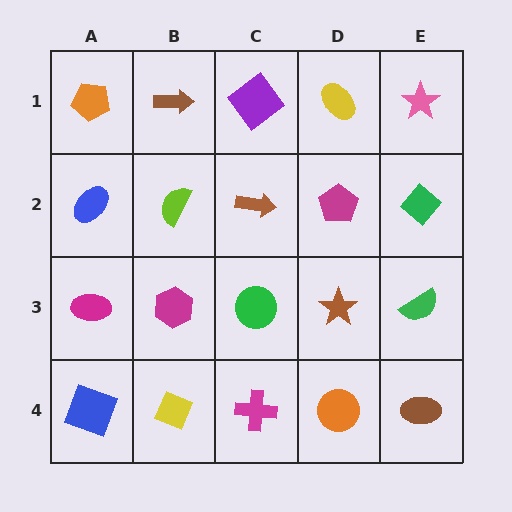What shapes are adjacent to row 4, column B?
A magenta hexagon (row 3, column B), a blue square (row 4, column A), a magenta cross (row 4, column C).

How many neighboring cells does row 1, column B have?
3.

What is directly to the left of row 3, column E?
A brown star.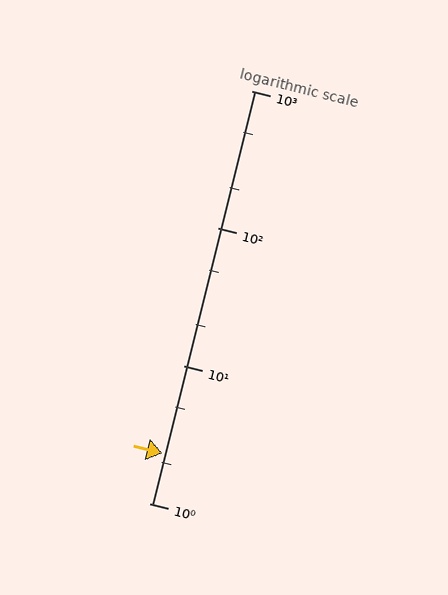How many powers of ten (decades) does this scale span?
The scale spans 3 decades, from 1 to 1000.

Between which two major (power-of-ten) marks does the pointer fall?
The pointer is between 1 and 10.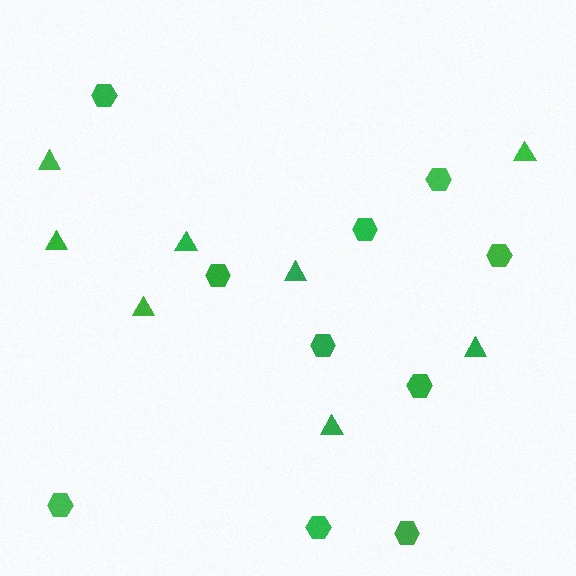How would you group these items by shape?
There are 2 groups: one group of triangles (8) and one group of hexagons (10).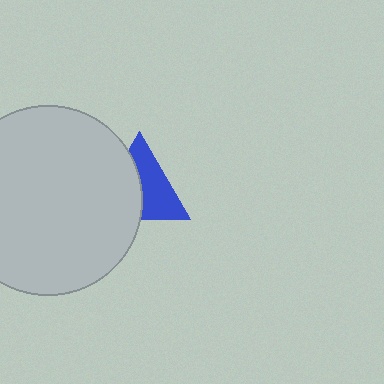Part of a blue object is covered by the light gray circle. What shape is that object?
It is a triangle.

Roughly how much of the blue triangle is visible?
About half of it is visible (roughly 52%).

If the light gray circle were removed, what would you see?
You would see the complete blue triangle.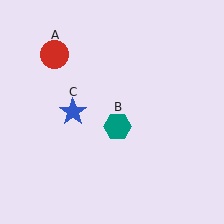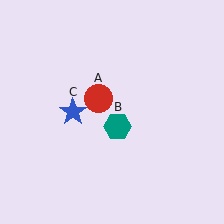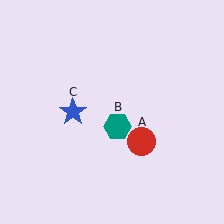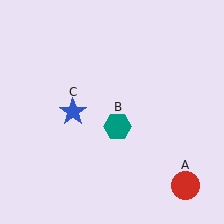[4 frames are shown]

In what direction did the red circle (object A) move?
The red circle (object A) moved down and to the right.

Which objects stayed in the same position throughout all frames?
Teal hexagon (object B) and blue star (object C) remained stationary.